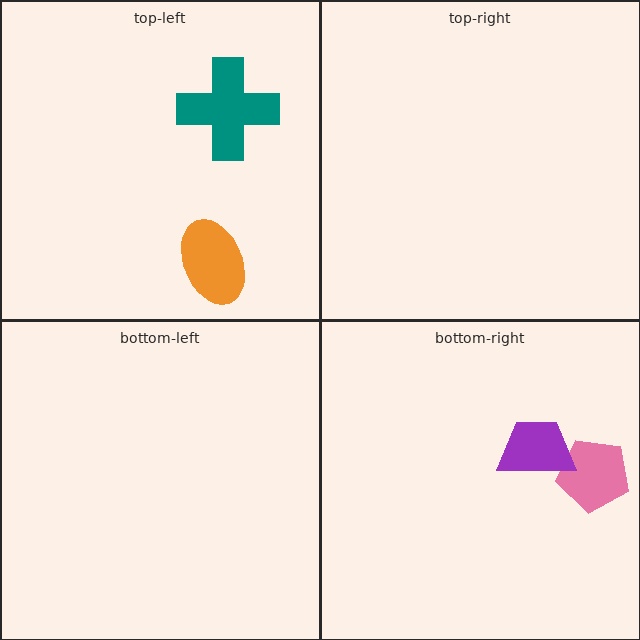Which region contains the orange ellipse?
The top-left region.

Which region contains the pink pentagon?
The bottom-right region.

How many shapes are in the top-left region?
2.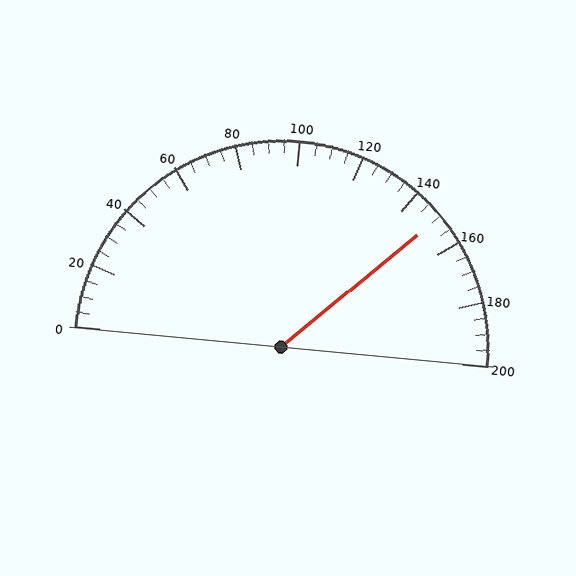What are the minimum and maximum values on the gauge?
The gauge ranges from 0 to 200.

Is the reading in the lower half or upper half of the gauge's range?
The reading is in the upper half of the range (0 to 200).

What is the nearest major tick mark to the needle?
The nearest major tick mark is 160.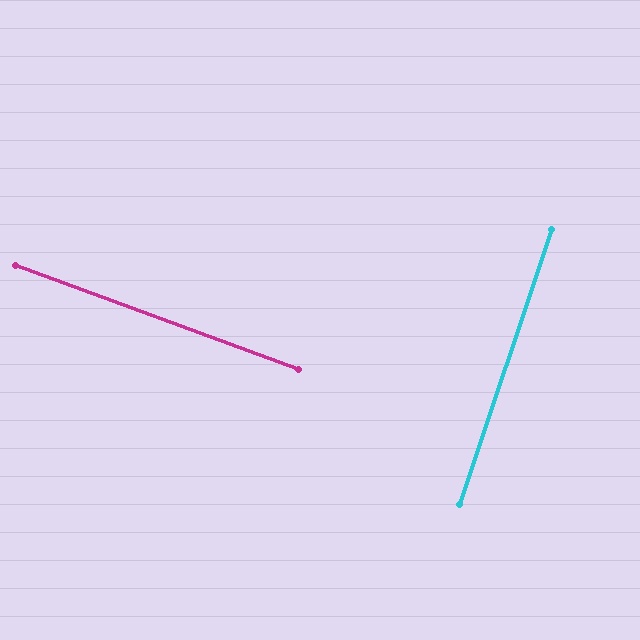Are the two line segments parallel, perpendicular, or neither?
Perpendicular — they meet at approximately 88°.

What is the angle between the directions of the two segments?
Approximately 88 degrees.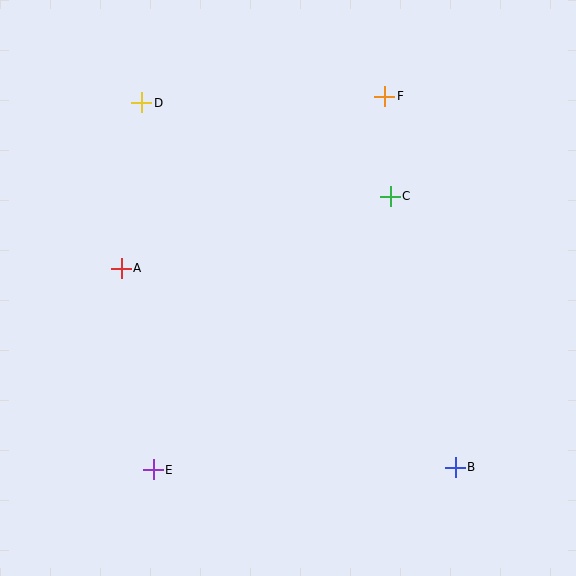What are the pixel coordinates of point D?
Point D is at (142, 103).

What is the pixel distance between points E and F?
The distance between E and F is 440 pixels.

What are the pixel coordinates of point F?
Point F is at (385, 96).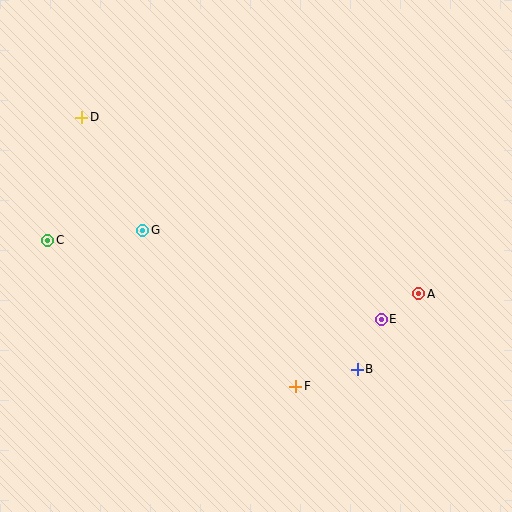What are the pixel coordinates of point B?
Point B is at (357, 369).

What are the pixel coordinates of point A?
Point A is at (419, 294).